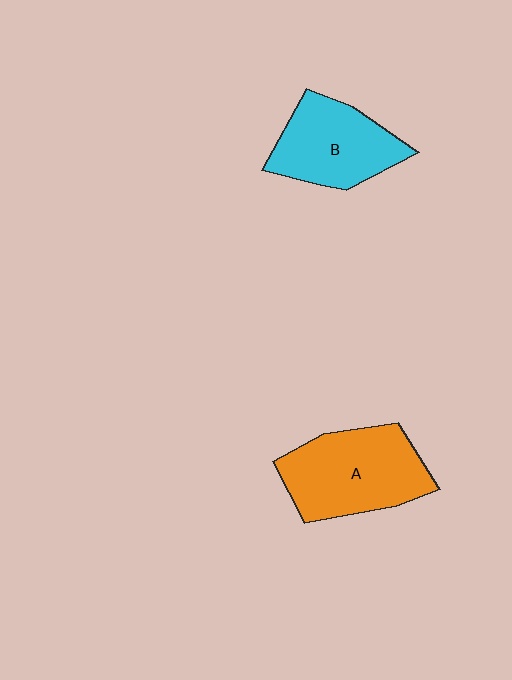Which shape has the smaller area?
Shape B (cyan).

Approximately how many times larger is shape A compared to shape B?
Approximately 1.2 times.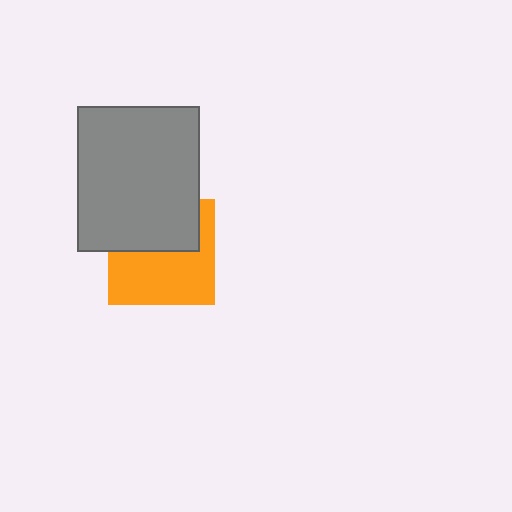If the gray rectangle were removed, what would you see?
You would see the complete orange square.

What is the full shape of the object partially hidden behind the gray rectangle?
The partially hidden object is an orange square.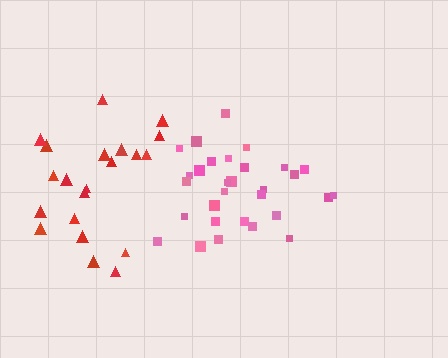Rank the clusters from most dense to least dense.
pink, red.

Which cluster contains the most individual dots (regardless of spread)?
Pink (30).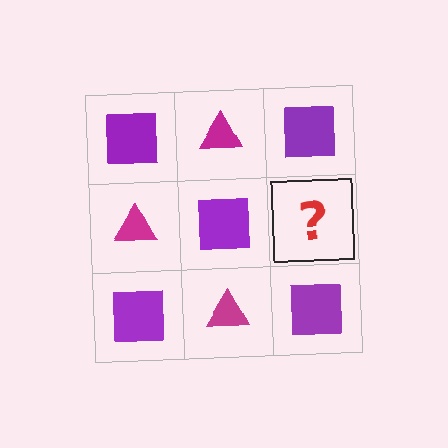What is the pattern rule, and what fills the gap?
The rule is that it alternates purple square and magenta triangle in a checkerboard pattern. The gap should be filled with a magenta triangle.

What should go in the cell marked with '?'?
The missing cell should contain a magenta triangle.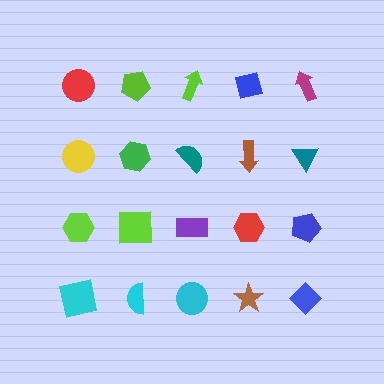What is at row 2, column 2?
A green hexagon.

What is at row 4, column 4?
A brown star.